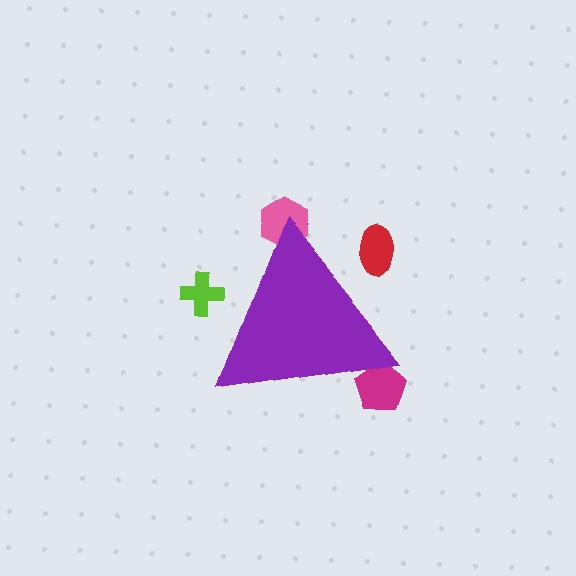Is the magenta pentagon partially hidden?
Yes, the magenta pentagon is partially hidden behind the purple triangle.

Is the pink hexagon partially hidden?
Yes, the pink hexagon is partially hidden behind the purple triangle.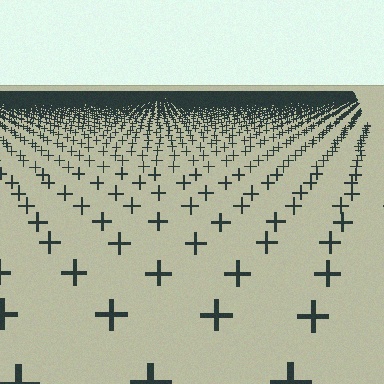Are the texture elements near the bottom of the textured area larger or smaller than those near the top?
Larger. Near the bottom, elements are closer to the viewer and appear at a bigger on-screen size.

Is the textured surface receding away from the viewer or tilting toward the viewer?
The surface is receding away from the viewer. Texture elements get smaller and denser toward the top.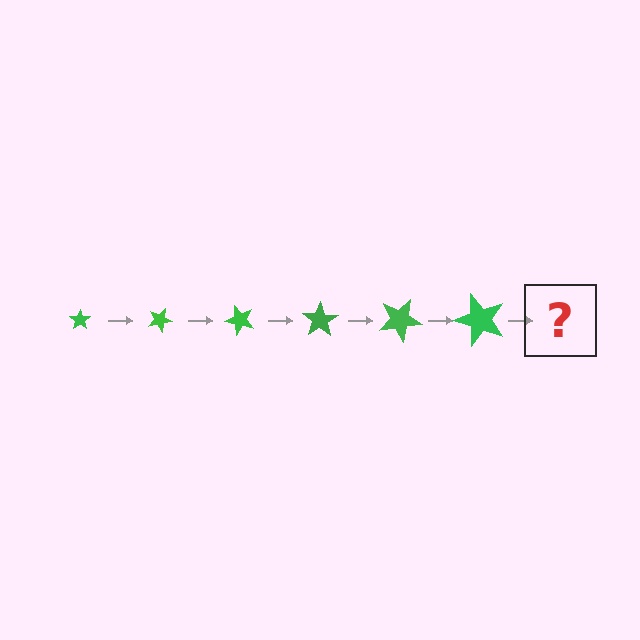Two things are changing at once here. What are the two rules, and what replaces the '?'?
The two rules are that the star grows larger each step and it rotates 25 degrees each step. The '?' should be a star, larger than the previous one and rotated 150 degrees from the start.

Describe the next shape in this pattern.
It should be a star, larger than the previous one and rotated 150 degrees from the start.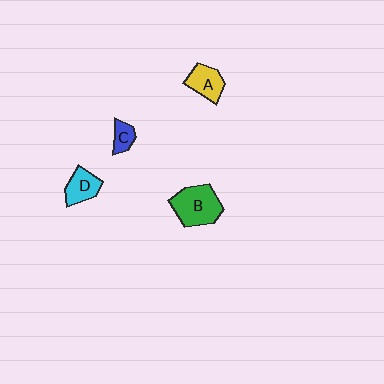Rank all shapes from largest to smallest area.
From largest to smallest: B (green), A (yellow), D (cyan), C (blue).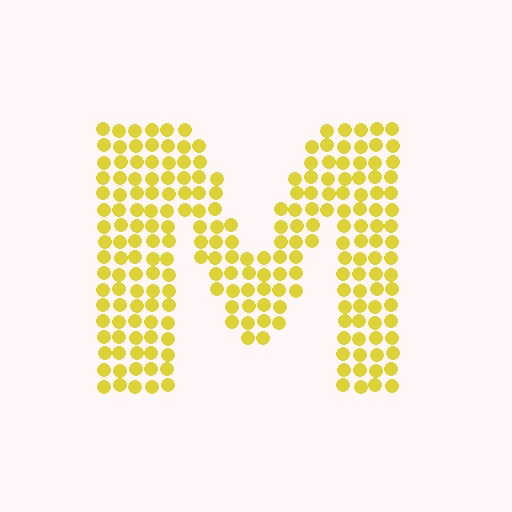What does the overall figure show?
The overall figure shows the letter M.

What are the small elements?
The small elements are circles.